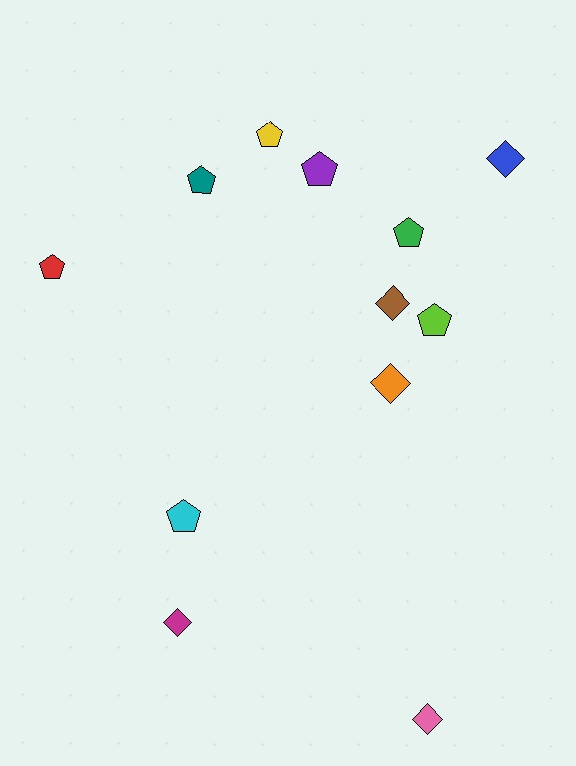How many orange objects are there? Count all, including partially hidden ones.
There is 1 orange object.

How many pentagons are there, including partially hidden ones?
There are 7 pentagons.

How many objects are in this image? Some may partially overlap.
There are 12 objects.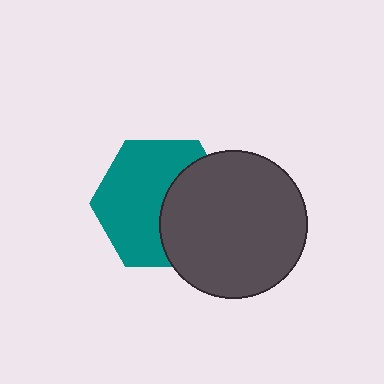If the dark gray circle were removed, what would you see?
You would see the complete teal hexagon.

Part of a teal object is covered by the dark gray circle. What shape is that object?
It is a hexagon.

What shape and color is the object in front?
The object in front is a dark gray circle.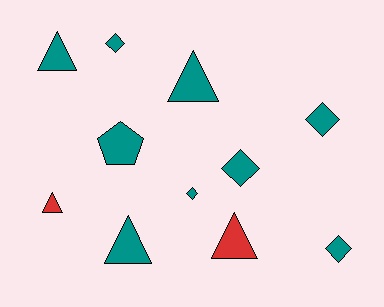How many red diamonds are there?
There are no red diamonds.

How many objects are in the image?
There are 11 objects.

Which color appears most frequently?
Teal, with 9 objects.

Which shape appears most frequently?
Diamond, with 5 objects.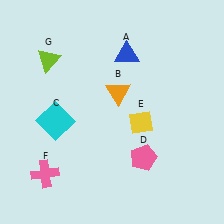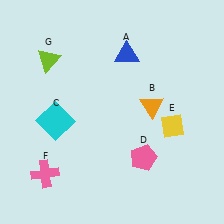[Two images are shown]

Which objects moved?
The objects that moved are: the orange triangle (B), the yellow diamond (E).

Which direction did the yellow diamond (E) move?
The yellow diamond (E) moved right.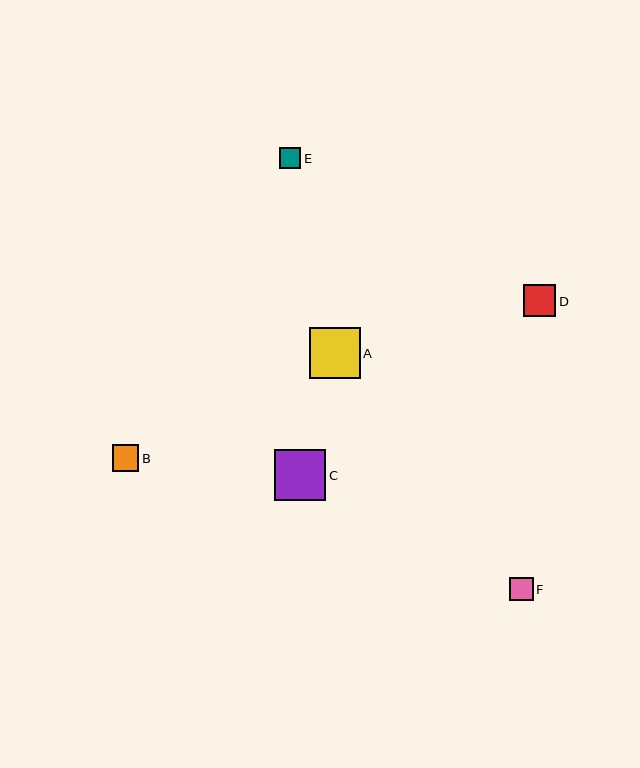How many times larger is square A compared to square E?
Square A is approximately 2.4 times the size of square E.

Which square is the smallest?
Square E is the smallest with a size of approximately 21 pixels.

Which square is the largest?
Square A is the largest with a size of approximately 51 pixels.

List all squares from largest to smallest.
From largest to smallest: A, C, D, B, F, E.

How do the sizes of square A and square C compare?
Square A and square C are approximately the same size.